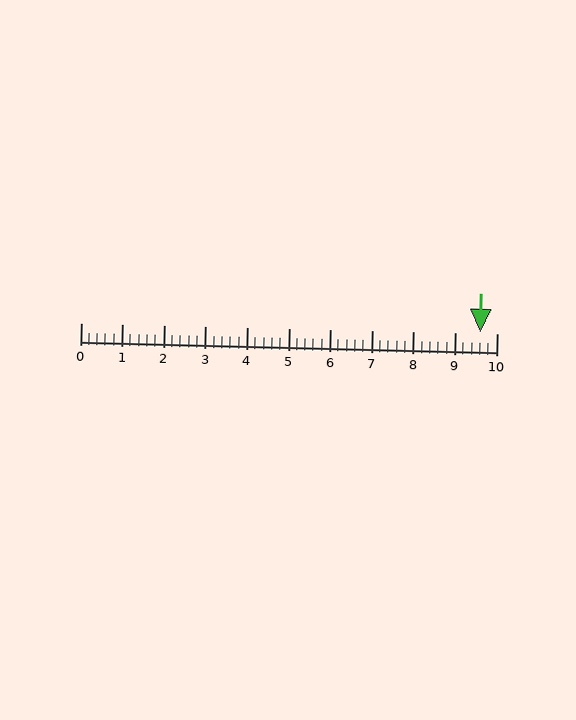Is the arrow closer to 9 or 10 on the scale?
The arrow is closer to 10.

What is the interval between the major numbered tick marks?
The major tick marks are spaced 1 units apart.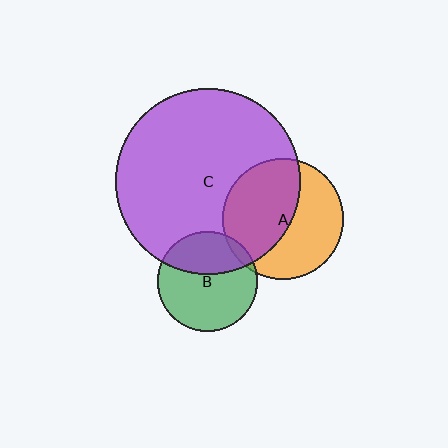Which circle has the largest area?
Circle C (purple).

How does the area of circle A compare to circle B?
Approximately 1.4 times.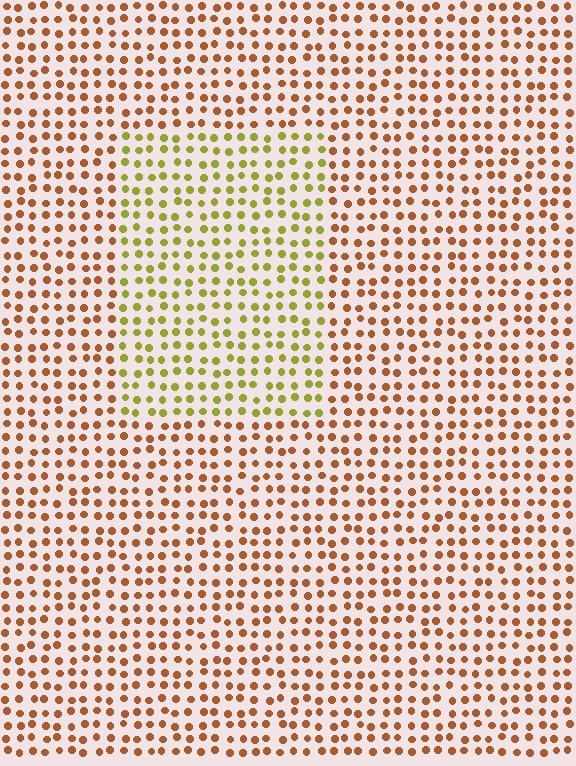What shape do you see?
I see a rectangle.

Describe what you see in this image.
The image is filled with small brown elements in a uniform arrangement. A rectangle-shaped region is visible where the elements are tinted to a slightly different hue, forming a subtle color boundary.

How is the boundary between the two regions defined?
The boundary is defined purely by a slight shift in hue (about 49 degrees). Spacing, size, and orientation are identical on both sides.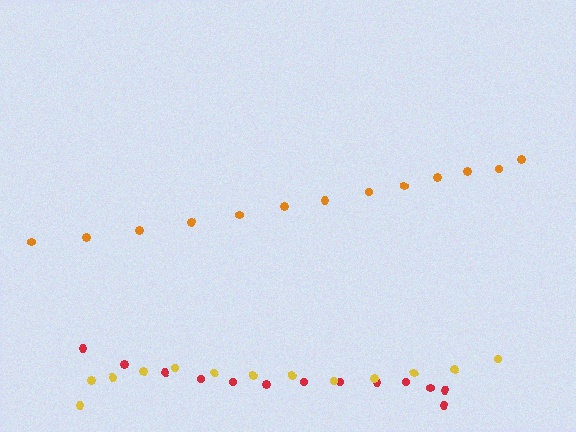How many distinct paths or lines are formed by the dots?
There are 3 distinct paths.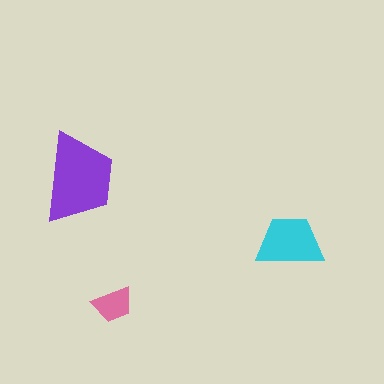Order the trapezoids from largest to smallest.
the purple one, the cyan one, the pink one.